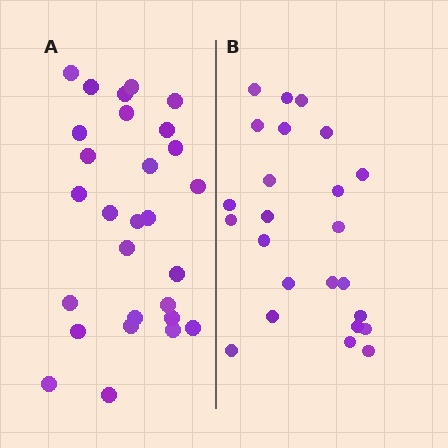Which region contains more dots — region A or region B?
Region A (the left region) has more dots.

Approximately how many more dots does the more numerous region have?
Region A has about 4 more dots than region B.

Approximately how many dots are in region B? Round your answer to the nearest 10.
About 20 dots. (The exact count is 24, which rounds to 20.)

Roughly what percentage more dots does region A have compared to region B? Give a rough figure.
About 15% more.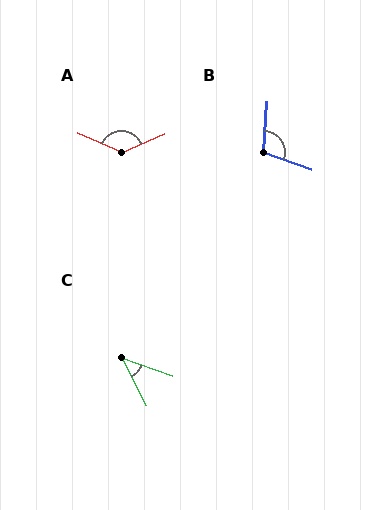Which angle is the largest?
A, at approximately 133 degrees.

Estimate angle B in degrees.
Approximately 105 degrees.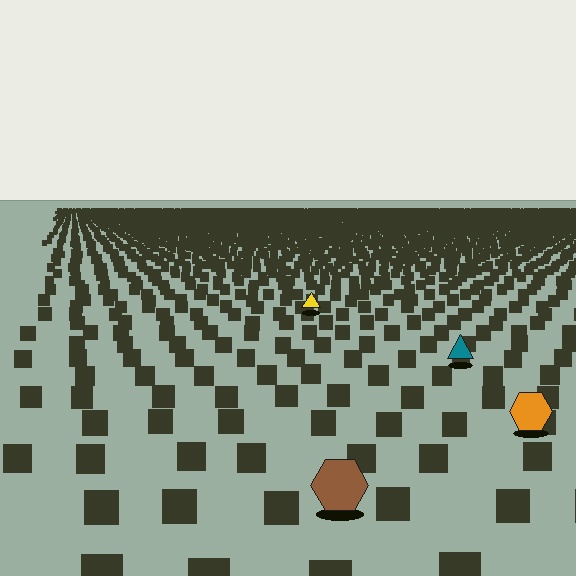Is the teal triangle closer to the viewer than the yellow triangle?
Yes. The teal triangle is closer — you can tell from the texture gradient: the ground texture is coarser near it.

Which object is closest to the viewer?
The brown hexagon is closest. The texture marks near it are larger and more spread out.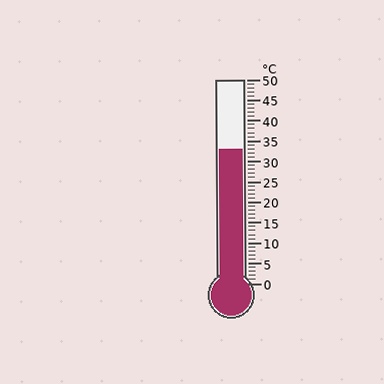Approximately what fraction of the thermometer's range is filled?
The thermometer is filled to approximately 65% of its range.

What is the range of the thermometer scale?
The thermometer scale ranges from 0°C to 50°C.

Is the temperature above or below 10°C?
The temperature is above 10°C.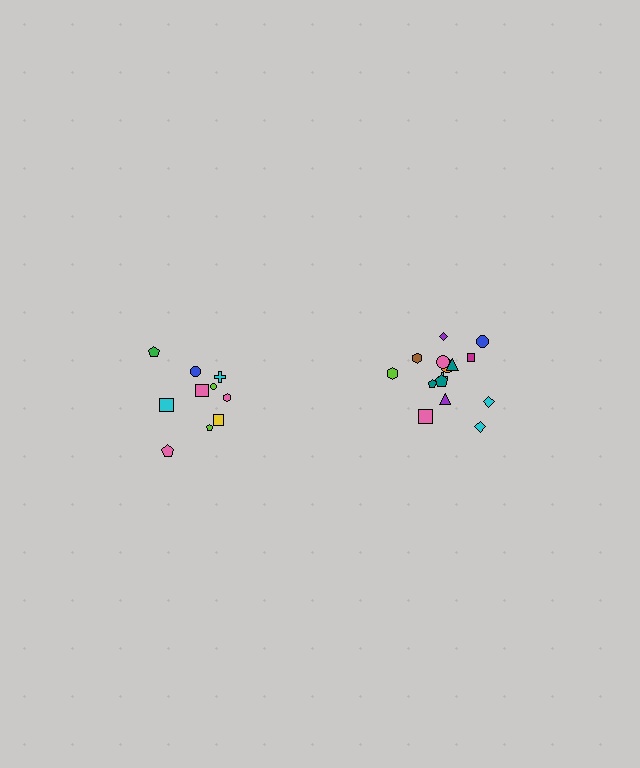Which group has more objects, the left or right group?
The right group.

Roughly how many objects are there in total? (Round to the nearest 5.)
Roughly 25 objects in total.